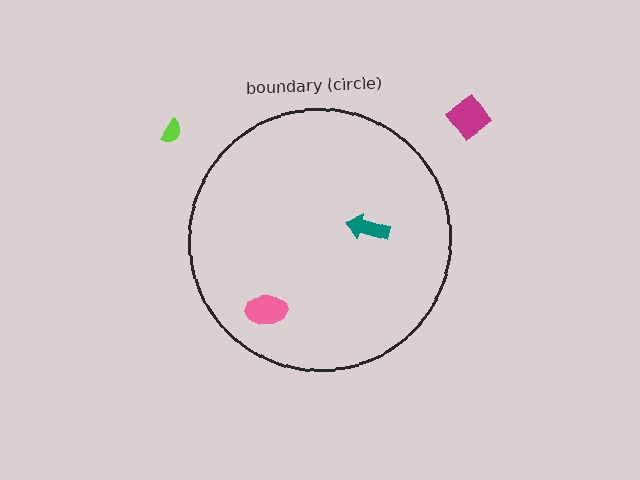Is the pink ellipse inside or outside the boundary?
Inside.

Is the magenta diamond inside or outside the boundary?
Outside.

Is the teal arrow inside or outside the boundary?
Inside.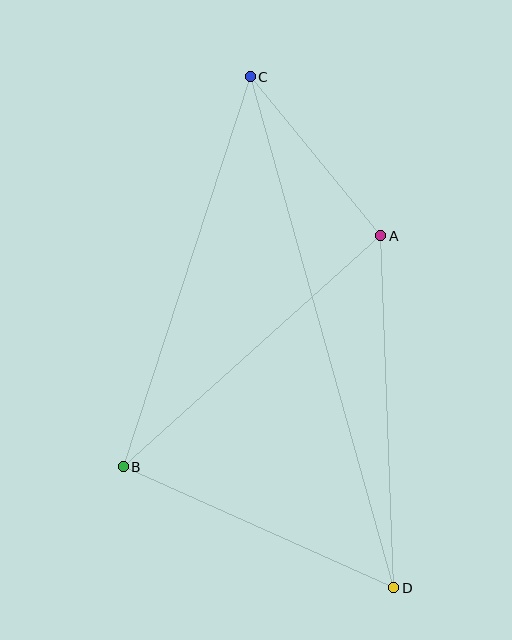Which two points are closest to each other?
Points A and C are closest to each other.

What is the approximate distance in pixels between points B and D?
The distance between B and D is approximately 296 pixels.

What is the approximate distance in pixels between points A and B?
The distance between A and B is approximately 346 pixels.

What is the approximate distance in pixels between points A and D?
The distance between A and D is approximately 352 pixels.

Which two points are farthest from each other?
Points C and D are farthest from each other.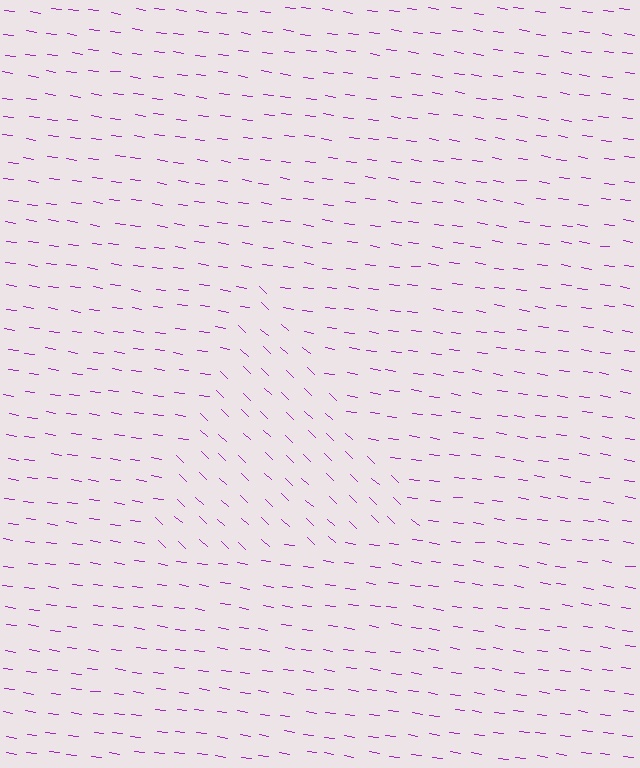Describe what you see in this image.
The image is filled with small purple line segments. A triangle region in the image has lines oriented differently from the surrounding lines, creating a visible texture boundary.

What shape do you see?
I see a triangle.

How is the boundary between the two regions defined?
The boundary is defined purely by a change in line orientation (approximately 35 degrees difference). All lines are the same color and thickness.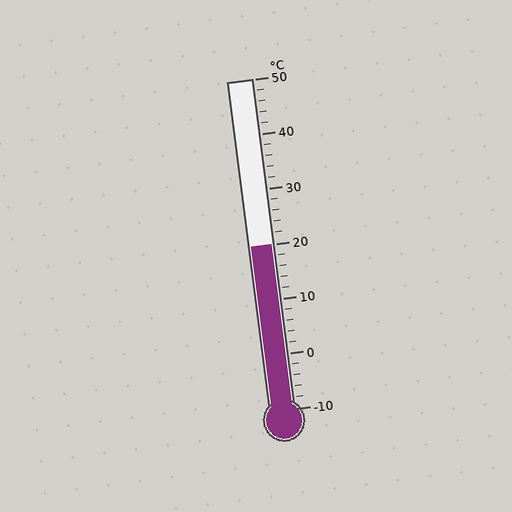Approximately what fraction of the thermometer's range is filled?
The thermometer is filled to approximately 50% of its range.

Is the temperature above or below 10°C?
The temperature is above 10°C.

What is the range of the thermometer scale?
The thermometer scale ranges from -10°C to 50°C.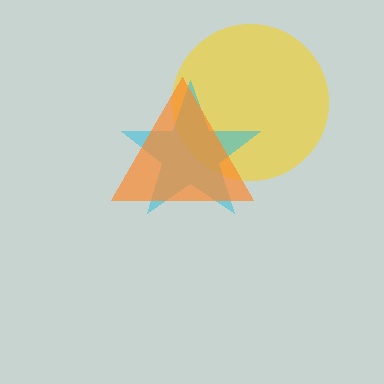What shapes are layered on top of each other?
The layered shapes are: a yellow circle, a cyan star, an orange triangle.